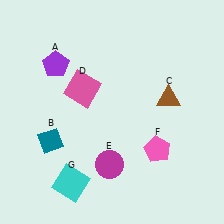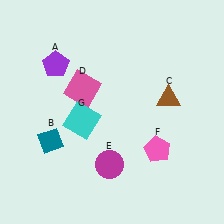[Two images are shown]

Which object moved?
The cyan square (G) moved up.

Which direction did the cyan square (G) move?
The cyan square (G) moved up.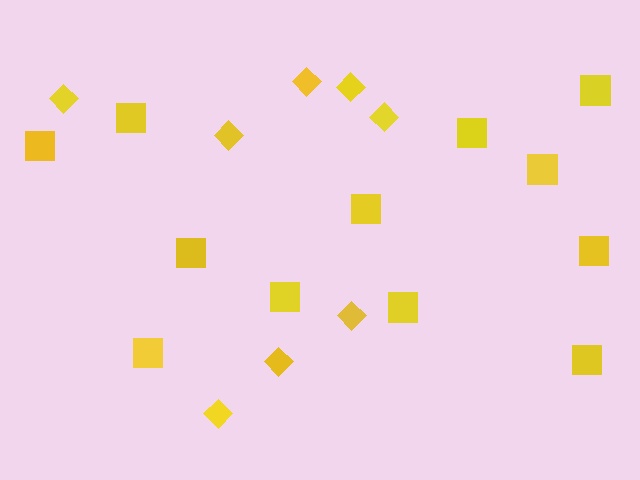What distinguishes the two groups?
There are 2 groups: one group of squares (12) and one group of diamonds (8).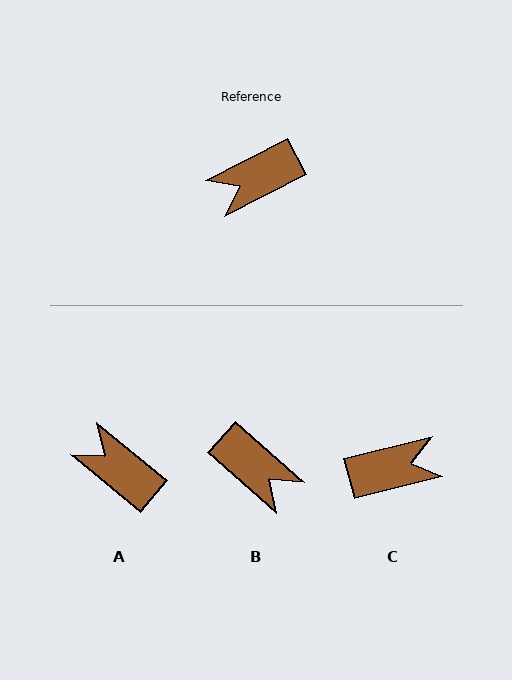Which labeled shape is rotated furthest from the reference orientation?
C, about 167 degrees away.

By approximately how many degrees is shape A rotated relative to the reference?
Approximately 67 degrees clockwise.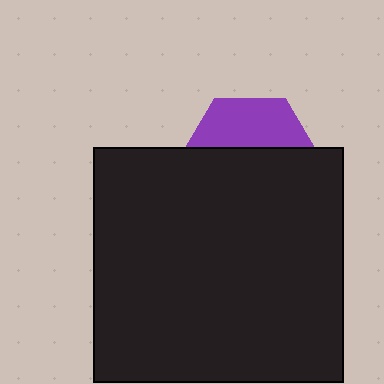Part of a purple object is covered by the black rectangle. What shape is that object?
It is a hexagon.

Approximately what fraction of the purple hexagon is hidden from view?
Roughly 62% of the purple hexagon is hidden behind the black rectangle.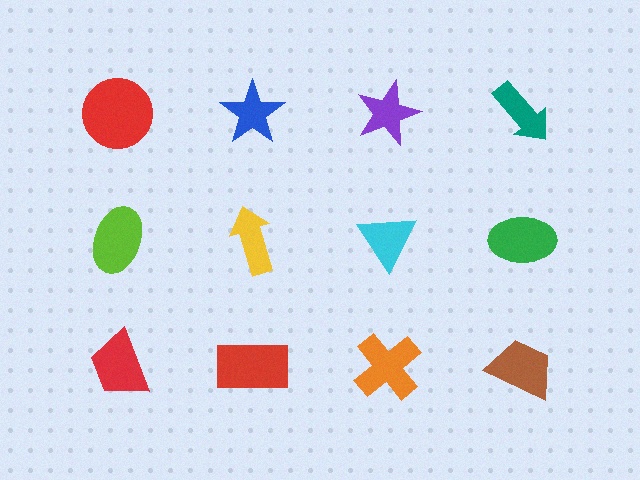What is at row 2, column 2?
A yellow arrow.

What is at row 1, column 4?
A teal arrow.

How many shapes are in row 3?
4 shapes.